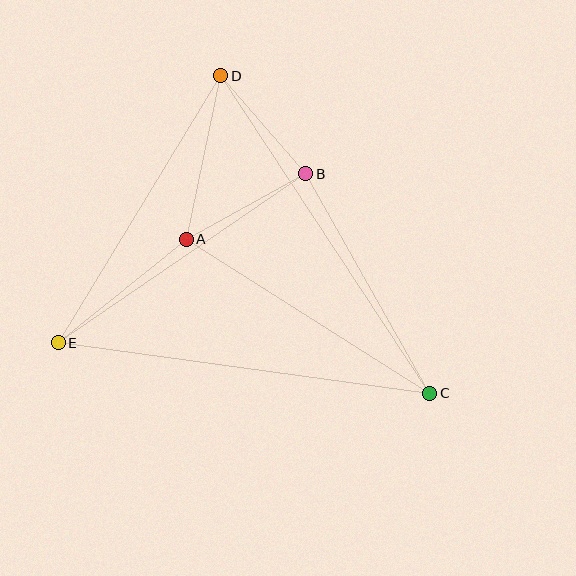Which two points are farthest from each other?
Points C and D are farthest from each other.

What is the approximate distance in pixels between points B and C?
The distance between B and C is approximately 252 pixels.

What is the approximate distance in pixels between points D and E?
The distance between D and E is approximately 312 pixels.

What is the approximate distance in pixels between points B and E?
The distance between B and E is approximately 300 pixels.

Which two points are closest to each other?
Points B and D are closest to each other.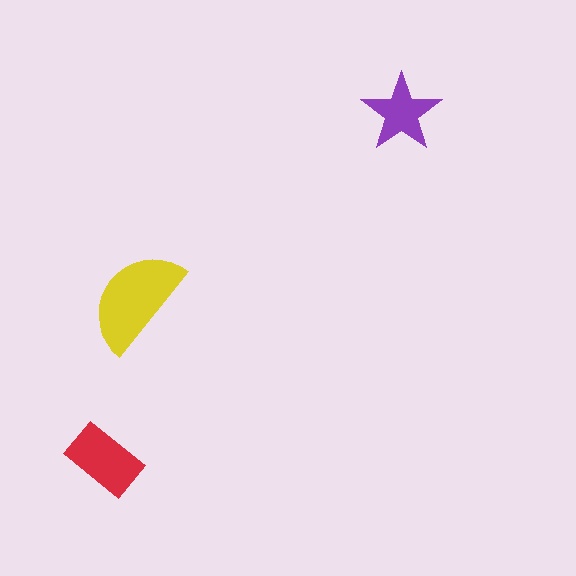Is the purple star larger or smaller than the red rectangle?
Smaller.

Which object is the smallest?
The purple star.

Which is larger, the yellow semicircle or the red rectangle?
The yellow semicircle.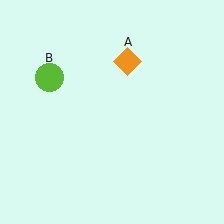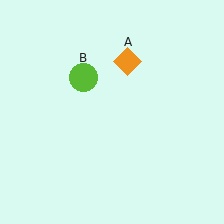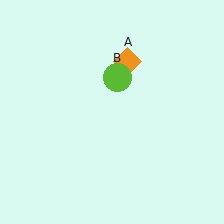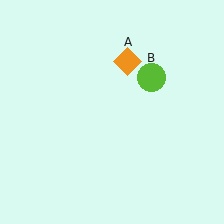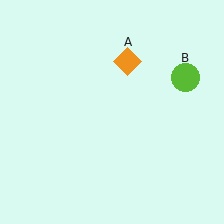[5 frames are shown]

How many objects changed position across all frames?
1 object changed position: lime circle (object B).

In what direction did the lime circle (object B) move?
The lime circle (object B) moved right.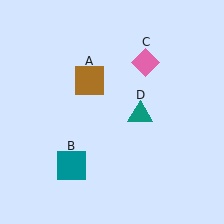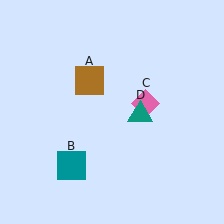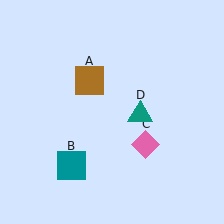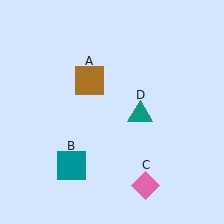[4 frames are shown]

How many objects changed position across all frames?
1 object changed position: pink diamond (object C).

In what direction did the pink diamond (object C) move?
The pink diamond (object C) moved down.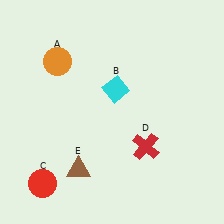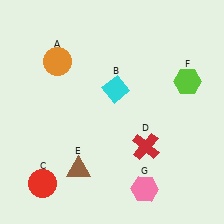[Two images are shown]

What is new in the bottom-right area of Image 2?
A pink hexagon (G) was added in the bottom-right area of Image 2.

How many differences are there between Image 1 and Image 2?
There are 2 differences between the two images.